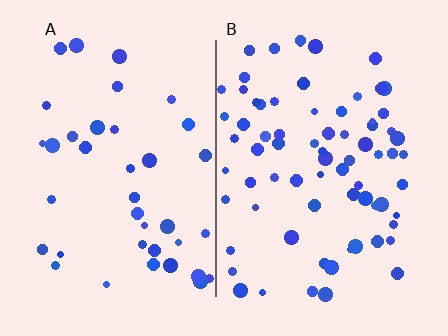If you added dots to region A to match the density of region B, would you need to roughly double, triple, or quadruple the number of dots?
Approximately double.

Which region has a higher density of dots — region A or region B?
B (the right).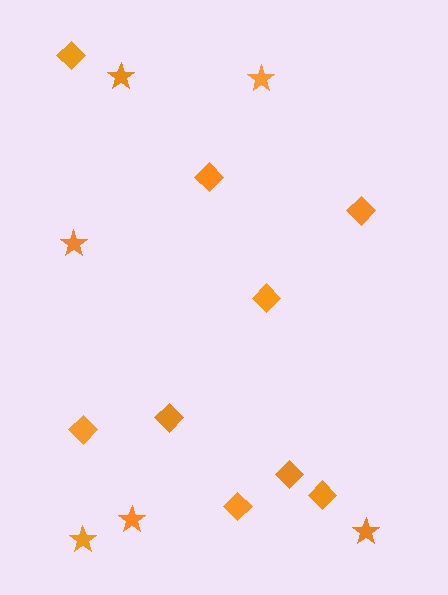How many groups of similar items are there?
There are 2 groups: one group of stars (6) and one group of diamonds (9).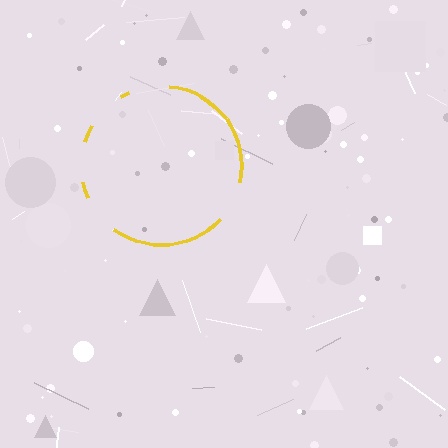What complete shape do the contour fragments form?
The contour fragments form a circle.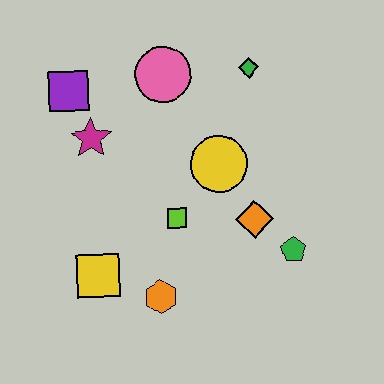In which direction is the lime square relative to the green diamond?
The lime square is below the green diamond.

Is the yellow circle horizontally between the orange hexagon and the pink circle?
No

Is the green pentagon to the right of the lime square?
Yes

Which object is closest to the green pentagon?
The orange diamond is closest to the green pentagon.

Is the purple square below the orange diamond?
No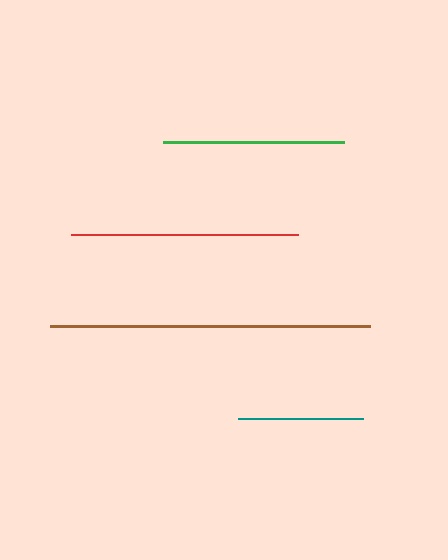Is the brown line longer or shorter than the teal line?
The brown line is longer than the teal line.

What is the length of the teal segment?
The teal segment is approximately 125 pixels long.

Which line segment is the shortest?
The teal line is the shortest at approximately 125 pixels.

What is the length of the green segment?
The green segment is approximately 181 pixels long.